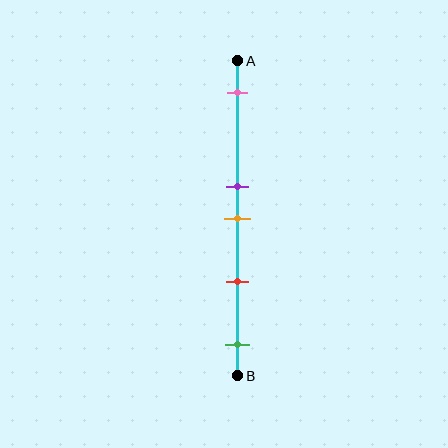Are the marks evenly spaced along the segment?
No, the marks are not evenly spaced.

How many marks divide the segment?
There are 5 marks dividing the segment.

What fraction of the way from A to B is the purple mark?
The purple mark is approximately 40% (0.4) of the way from A to B.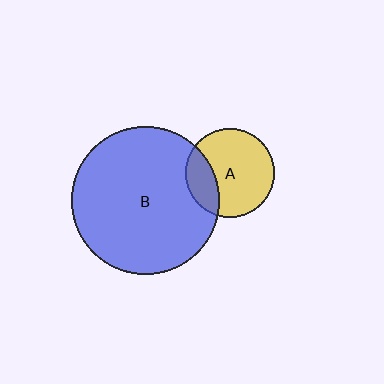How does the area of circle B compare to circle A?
Approximately 2.7 times.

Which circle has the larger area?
Circle B (blue).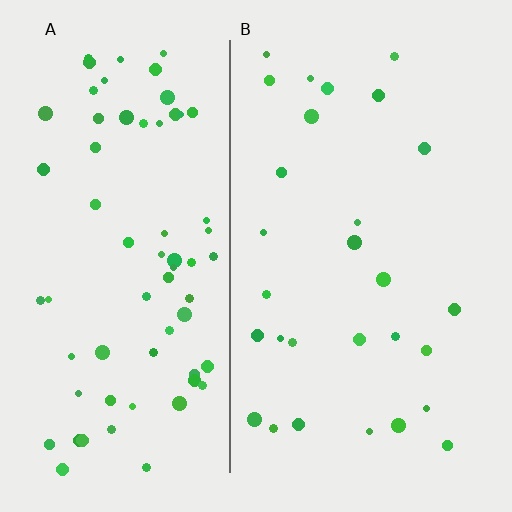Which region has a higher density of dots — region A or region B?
A (the left).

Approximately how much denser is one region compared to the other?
Approximately 2.4× — region A over region B.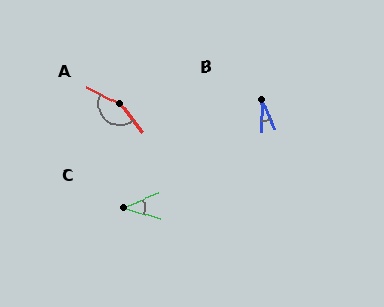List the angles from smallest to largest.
B (23°), C (39°), A (156°).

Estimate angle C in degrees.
Approximately 39 degrees.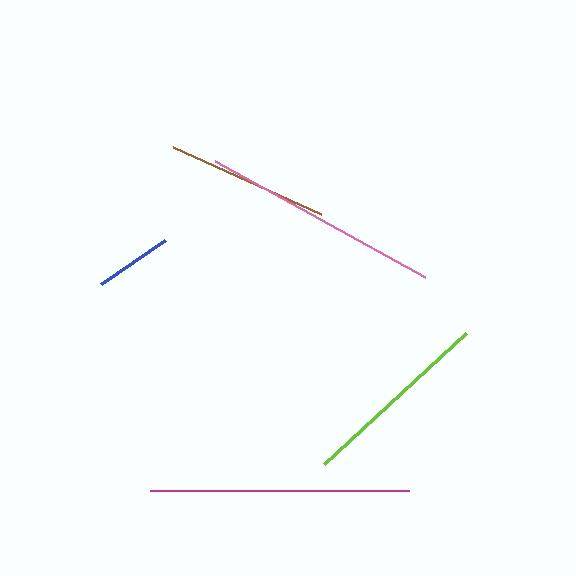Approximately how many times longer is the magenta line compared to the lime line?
The magenta line is approximately 1.3 times the length of the lime line.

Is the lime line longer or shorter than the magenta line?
The magenta line is longer than the lime line.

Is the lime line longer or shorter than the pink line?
The pink line is longer than the lime line.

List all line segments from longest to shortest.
From longest to shortest: magenta, pink, lime, brown, blue.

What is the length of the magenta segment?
The magenta segment is approximately 259 pixels long.